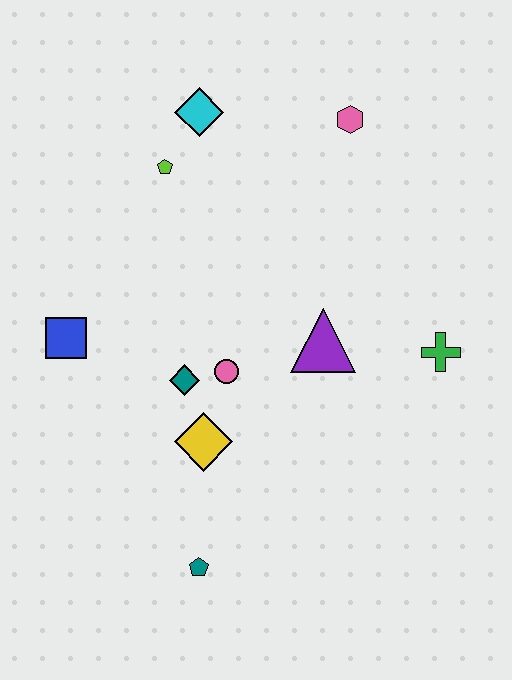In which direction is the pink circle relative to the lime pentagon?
The pink circle is below the lime pentagon.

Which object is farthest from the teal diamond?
The pink hexagon is farthest from the teal diamond.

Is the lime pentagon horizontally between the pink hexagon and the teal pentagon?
No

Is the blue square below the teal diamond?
No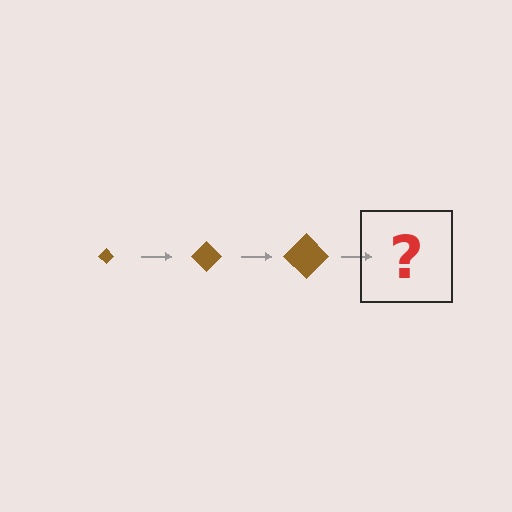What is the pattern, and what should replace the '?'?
The pattern is that the diamond gets progressively larger each step. The '?' should be a brown diamond, larger than the previous one.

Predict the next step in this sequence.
The next step is a brown diamond, larger than the previous one.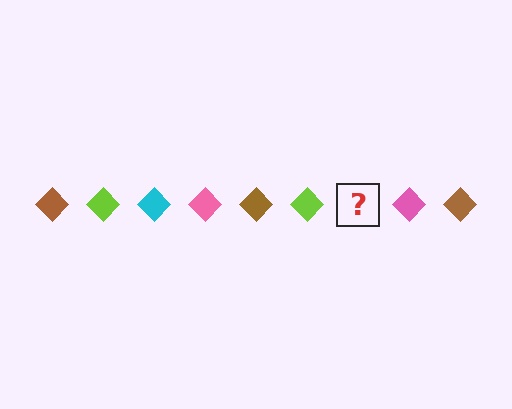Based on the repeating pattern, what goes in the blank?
The blank should be a cyan diamond.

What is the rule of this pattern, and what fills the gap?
The rule is that the pattern cycles through brown, lime, cyan, pink diamonds. The gap should be filled with a cyan diamond.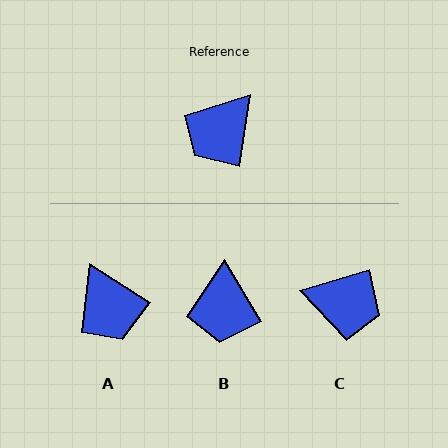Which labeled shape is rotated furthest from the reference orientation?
C, about 115 degrees away.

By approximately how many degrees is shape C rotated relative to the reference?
Approximately 115 degrees counter-clockwise.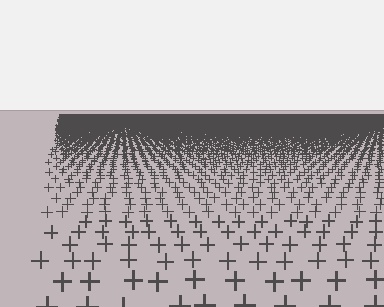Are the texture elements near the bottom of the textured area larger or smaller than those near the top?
Larger. Near the bottom, elements are closer to the viewer and appear at a bigger on-screen size.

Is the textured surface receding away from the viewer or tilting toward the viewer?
The surface is receding away from the viewer. Texture elements get smaller and denser toward the top.